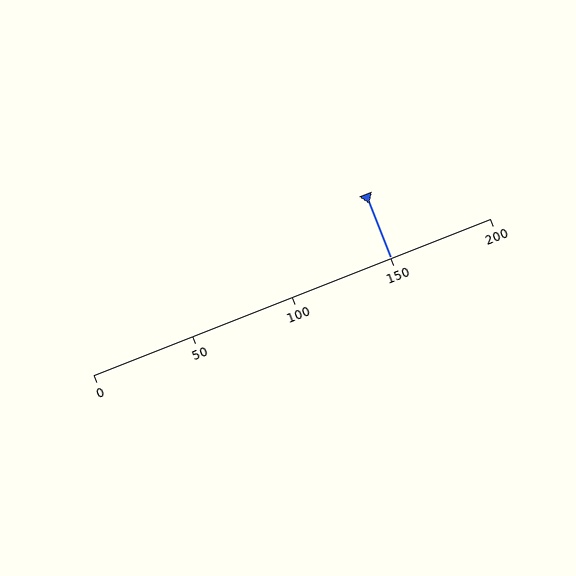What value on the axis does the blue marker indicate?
The marker indicates approximately 150.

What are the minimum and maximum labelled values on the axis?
The axis runs from 0 to 200.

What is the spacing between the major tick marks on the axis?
The major ticks are spaced 50 apart.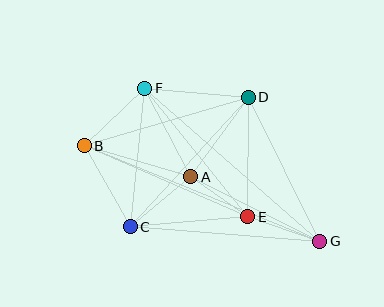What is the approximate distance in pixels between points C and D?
The distance between C and D is approximately 175 pixels.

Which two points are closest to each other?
Points A and E are closest to each other.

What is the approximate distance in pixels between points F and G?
The distance between F and G is approximately 232 pixels.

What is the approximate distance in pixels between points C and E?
The distance between C and E is approximately 118 pixels.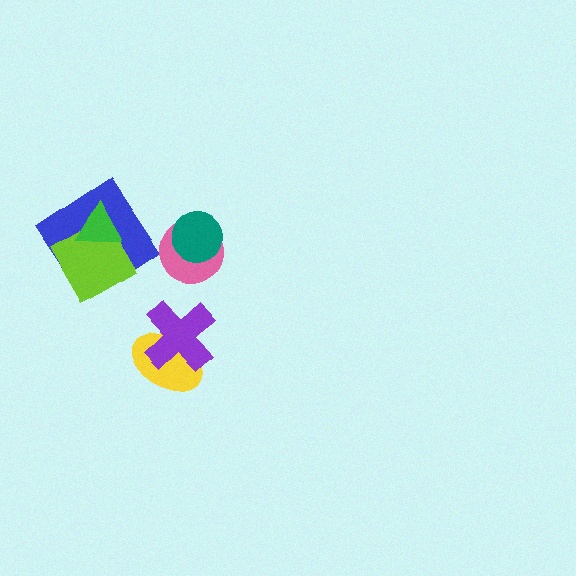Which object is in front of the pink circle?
The teal circle is in front of the pink circle.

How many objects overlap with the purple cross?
1 object overlaps with the purple cross.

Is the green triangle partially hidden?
No, no other shape covers it.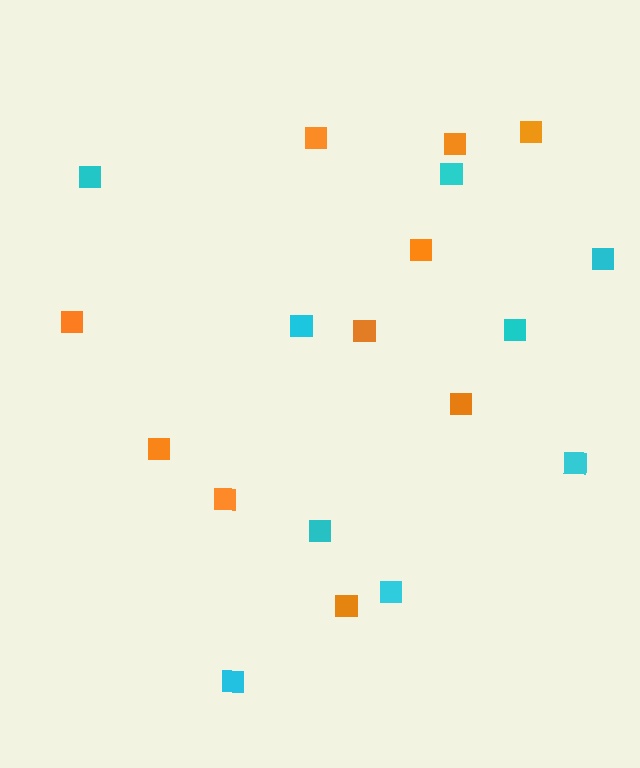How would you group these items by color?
There are 2 groups: one group of cyan squares (9) and one group of orange squares (10).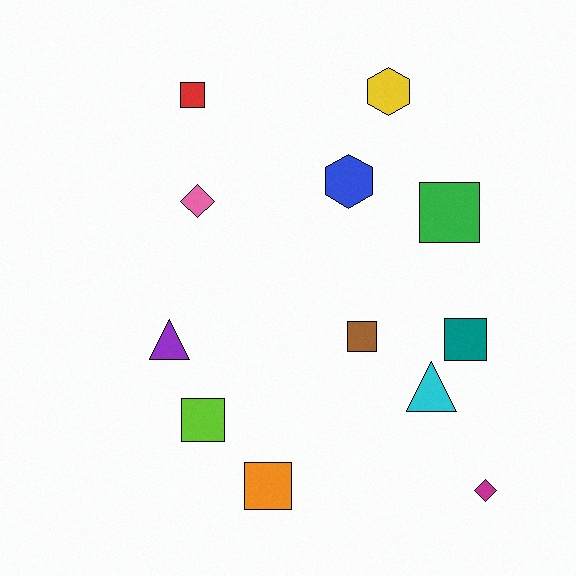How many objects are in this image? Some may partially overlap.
There are 12 objects.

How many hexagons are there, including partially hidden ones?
There are 2 hexagons.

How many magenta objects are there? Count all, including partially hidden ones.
There is 1 magenta object.